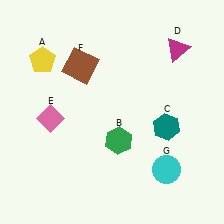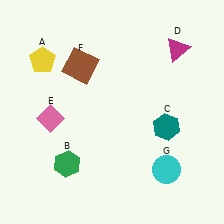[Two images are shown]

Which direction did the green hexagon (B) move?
The green hexagon (B) moved left.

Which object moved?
The green hexagon (B) moved left.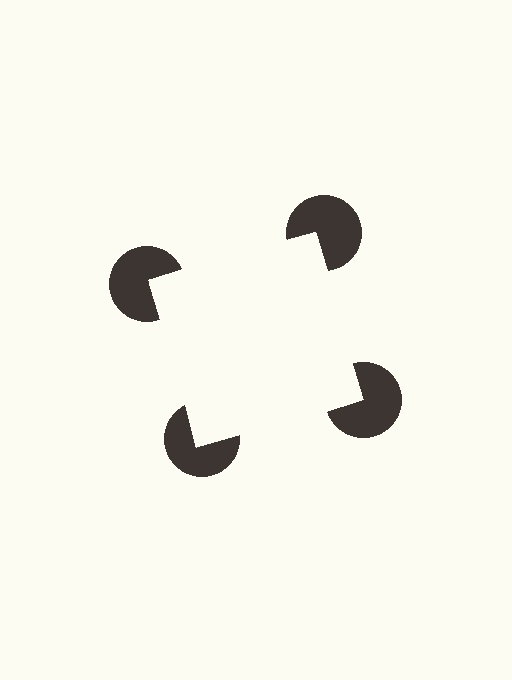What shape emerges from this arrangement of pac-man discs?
An illusory square — its edges are inferred from the aligned wedge cuts in the pac-man discs, not physically drawn.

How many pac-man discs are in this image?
There are 4 — one at each vertex of the illusory square.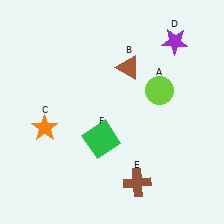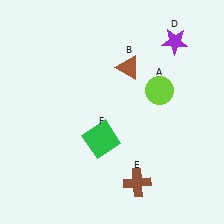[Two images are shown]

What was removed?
The orange star (C) was removed in Image 2.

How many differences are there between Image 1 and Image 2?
There is 1 difference between the two images.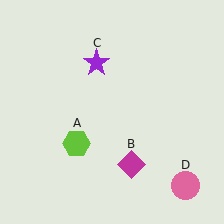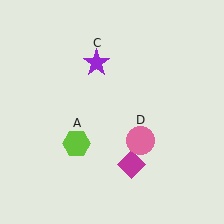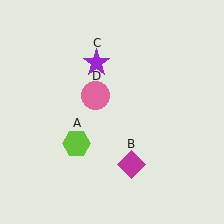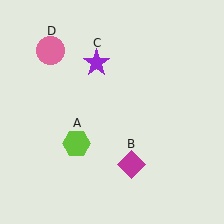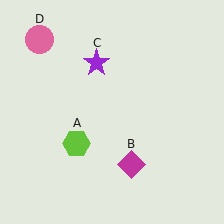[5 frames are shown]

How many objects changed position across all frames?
1 object changed position: pink circle (object D).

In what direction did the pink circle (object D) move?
The pink circle (object D) moved up and to the left.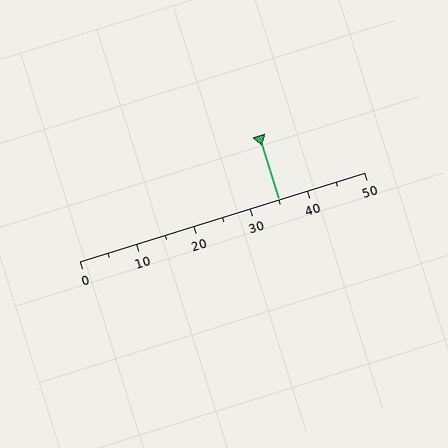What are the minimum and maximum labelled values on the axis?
The axis runs from 0 to 50.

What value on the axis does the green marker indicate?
The marker indicates approximately 35.